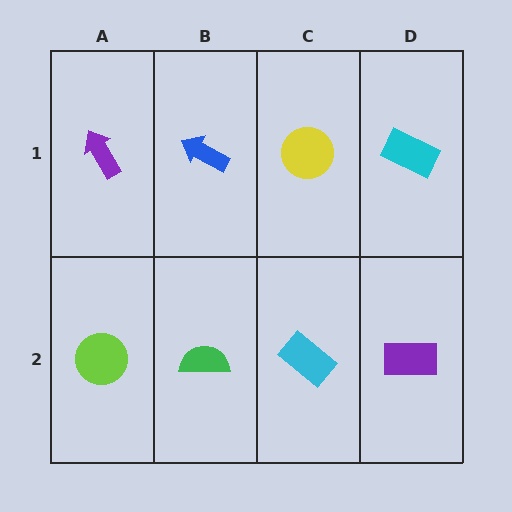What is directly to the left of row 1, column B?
A purple arrow.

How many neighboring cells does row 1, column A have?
2.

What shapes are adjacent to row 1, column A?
A lime circle (row 2, column A), a blue arrow (row 1, column B).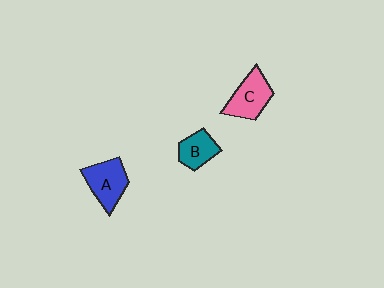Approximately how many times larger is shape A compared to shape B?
Approximately 1.4 times.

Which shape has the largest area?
Shape C (pink).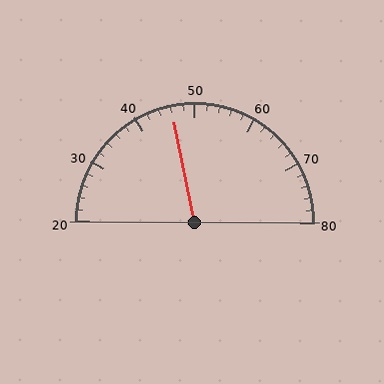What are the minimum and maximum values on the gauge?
The gauge ranges from 20 to 80.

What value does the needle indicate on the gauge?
The needle indicates approximately 46.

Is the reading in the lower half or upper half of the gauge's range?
The reading is in the lower half of the range (20 to 80).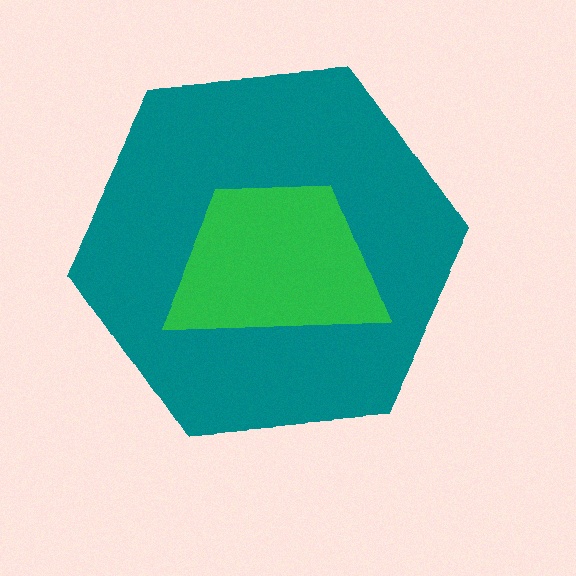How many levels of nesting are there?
2.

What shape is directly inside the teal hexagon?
The green trapezoid.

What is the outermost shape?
The teal hexagon.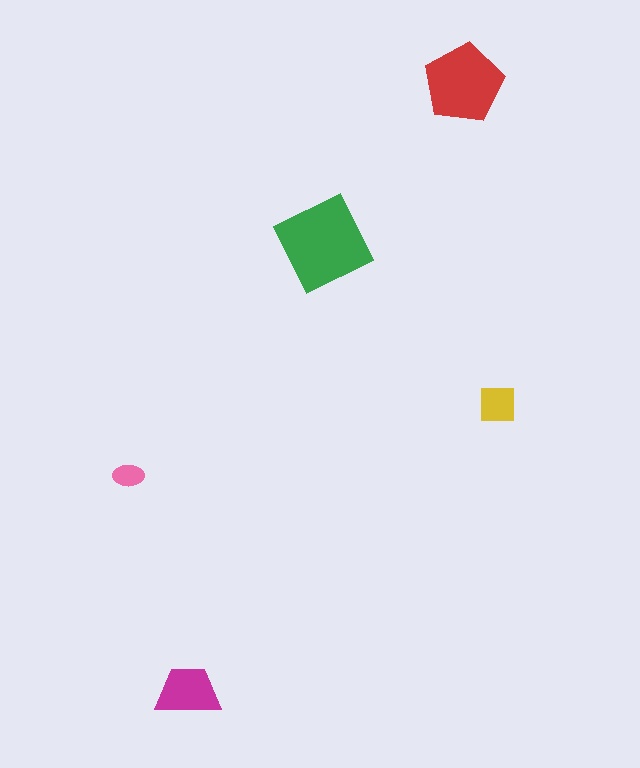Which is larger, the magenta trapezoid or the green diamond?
The green diamond.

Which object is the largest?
The green diamond.